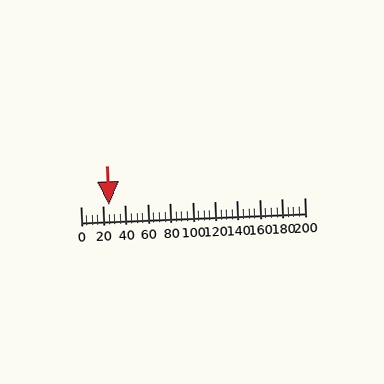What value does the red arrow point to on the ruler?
The red arrow points to approximately 25.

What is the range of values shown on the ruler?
The ruler shows values from 0 to 200.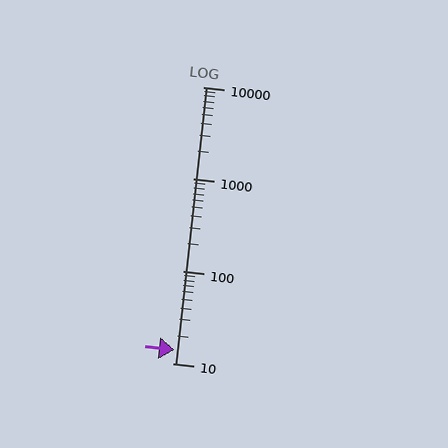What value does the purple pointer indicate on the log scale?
The pointer indicates approximately 14.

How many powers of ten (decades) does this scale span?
The scale spans 3 decades, from 10 to 10000.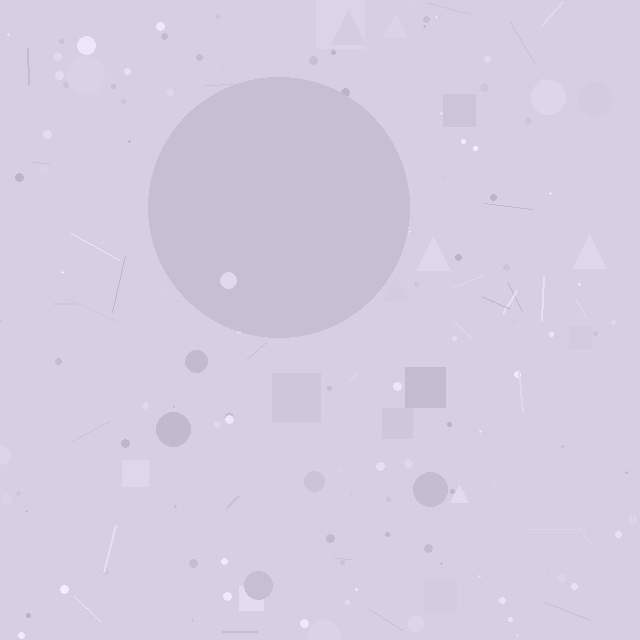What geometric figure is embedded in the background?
A circle is embedded in the background.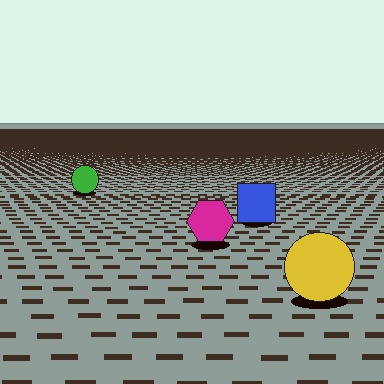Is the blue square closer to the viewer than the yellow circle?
No. The yellow circle is closer — you can tell from the texture gradient: the ground texture is coarser near it.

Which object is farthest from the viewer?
The green circle is farthest from the viewer. It appears smaller and the ground texture around it is denser.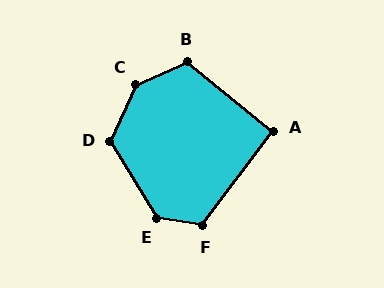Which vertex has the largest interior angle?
C, at approximately 137 degrees.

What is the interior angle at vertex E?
Approximately 131 degrees (obtuse).